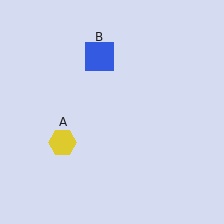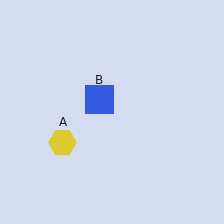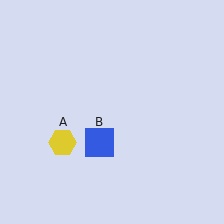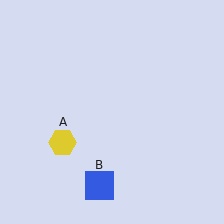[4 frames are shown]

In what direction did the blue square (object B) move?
The blue square (object B) moved down.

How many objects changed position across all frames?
1 object changed position: blue square (object B).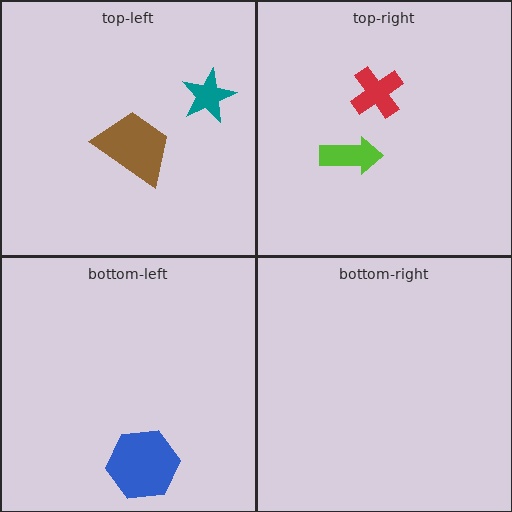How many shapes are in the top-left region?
2.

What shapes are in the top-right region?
The red cross, the lime arrow.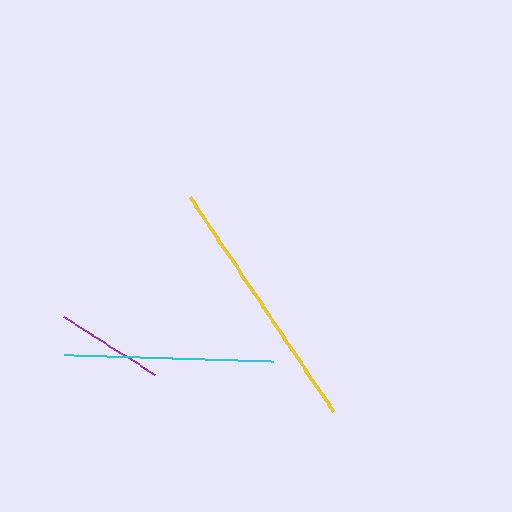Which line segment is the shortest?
The purple line is the shortest at approximately 108 pixels.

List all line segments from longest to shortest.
From longest to shortest: yellow, cyan, purple.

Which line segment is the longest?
The yellow line is the longest at approximately 258 pixels.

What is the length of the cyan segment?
The cyan segment is approximately 209 pixels long.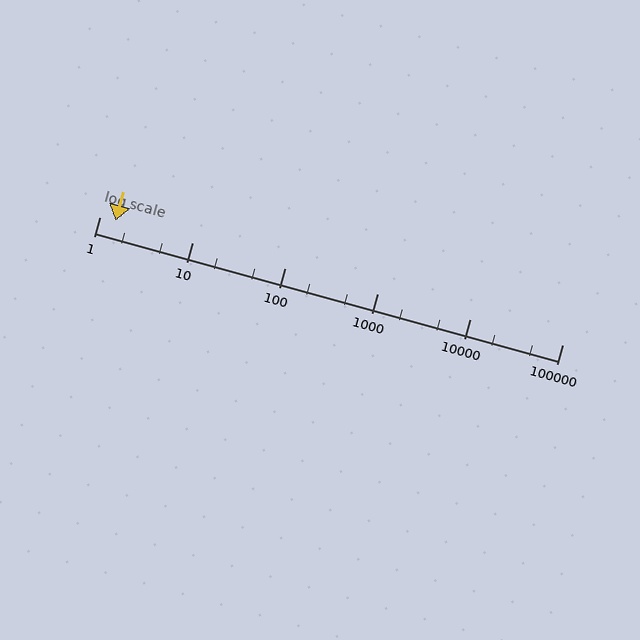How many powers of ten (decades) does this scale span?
The scale spans 5 decades, from 1 to 100000.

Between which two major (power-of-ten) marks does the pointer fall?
The pointer is between 1 and 10.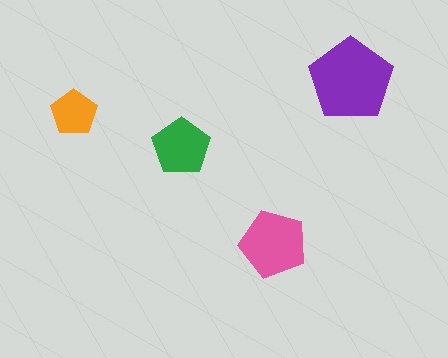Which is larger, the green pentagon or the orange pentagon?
The green one.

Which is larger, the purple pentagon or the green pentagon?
The purple one.